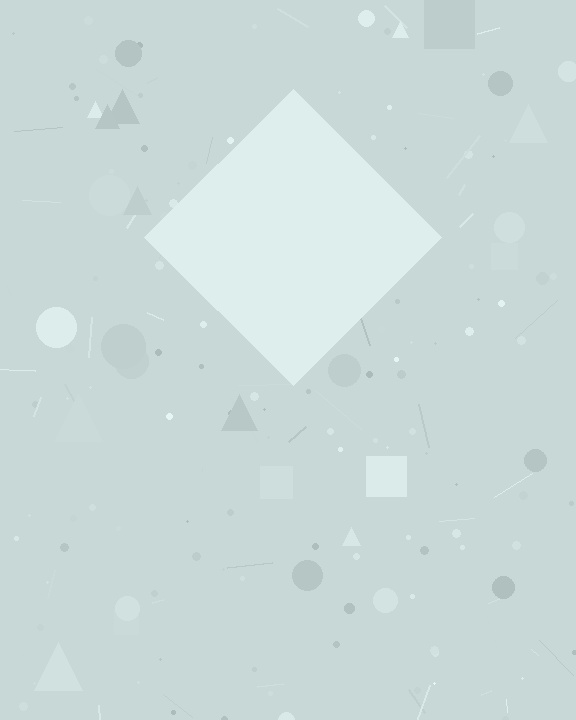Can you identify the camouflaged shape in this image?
The camouflaged shape is a diamond.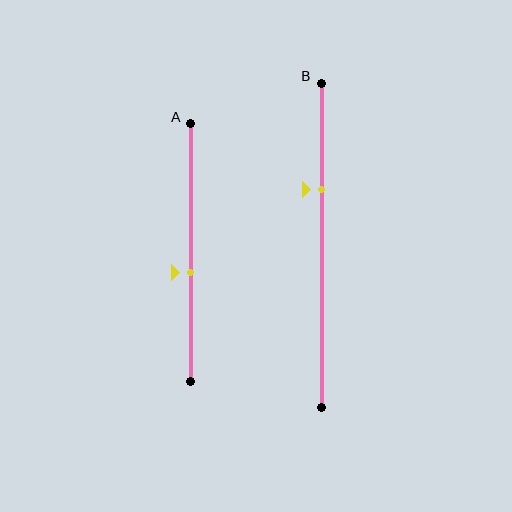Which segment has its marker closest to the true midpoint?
Segment A has its marker closest to the true midpoint.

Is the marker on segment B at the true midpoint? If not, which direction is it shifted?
No, the marker on segment B is shifted upward by about 17% of the segment length.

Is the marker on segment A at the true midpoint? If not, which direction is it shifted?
No, the marker on segment A is shifted downward by about 8% of the segment length.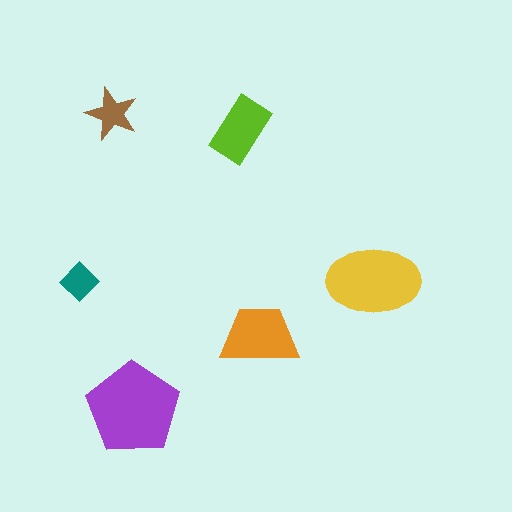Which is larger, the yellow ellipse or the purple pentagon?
The purple pentagon.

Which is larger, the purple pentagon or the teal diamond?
The purple pentagon.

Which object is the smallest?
The teal diamond.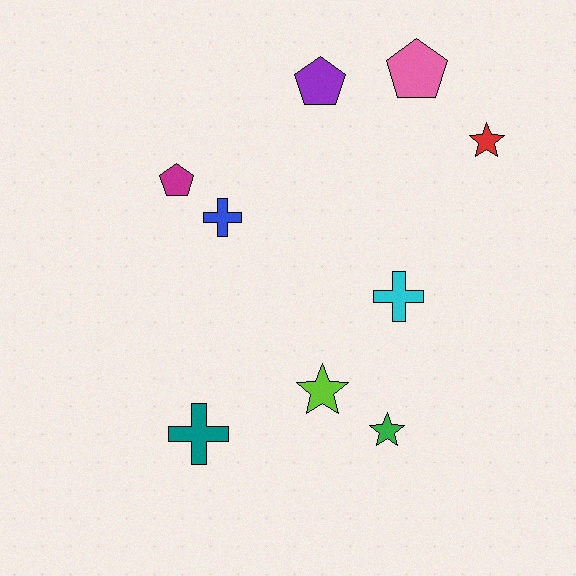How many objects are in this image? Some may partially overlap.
There are 9 objects.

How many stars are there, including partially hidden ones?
There are 3 stars.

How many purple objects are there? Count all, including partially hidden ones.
There is 1 purple object.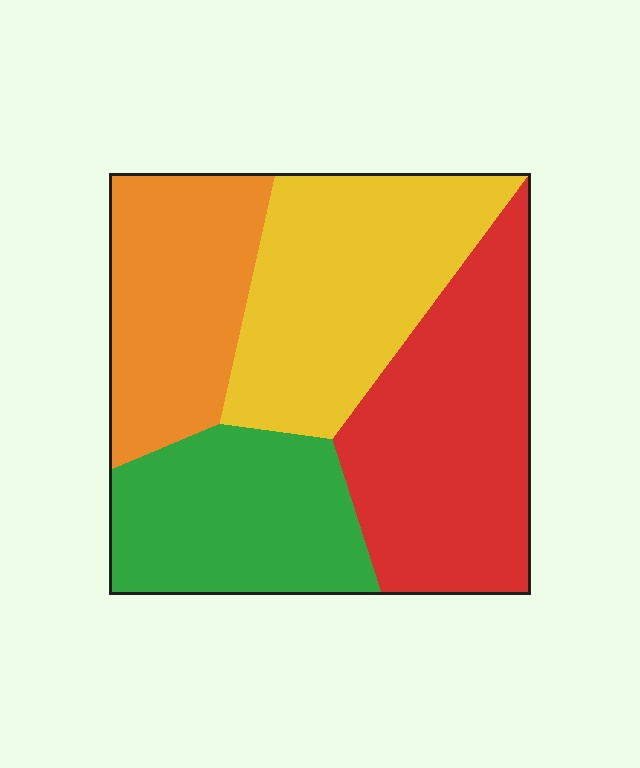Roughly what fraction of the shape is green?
Green covers 22% of the shape.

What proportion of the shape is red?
Red covers 30% of the shape.